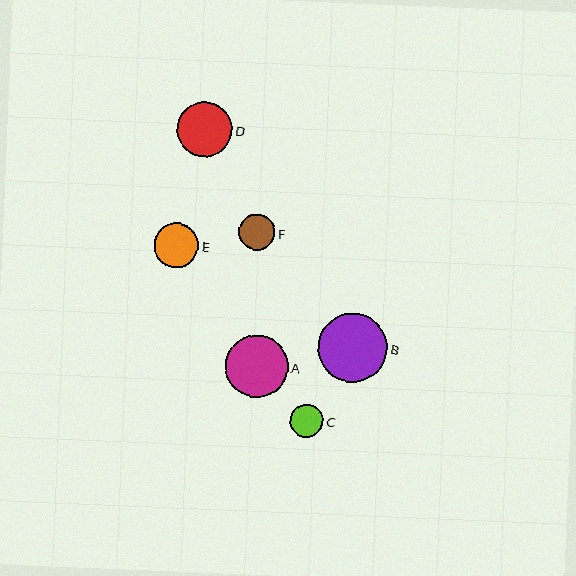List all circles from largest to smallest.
From largest to smallest: B, A, D, E, F, C.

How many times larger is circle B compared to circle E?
Circle B is approximately 1.5 times the size of circle E.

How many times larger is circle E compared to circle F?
Circle E is approximately 1.3 times the size of circle F.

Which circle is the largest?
Circle B is the largest with a size of approximately 69 pixels.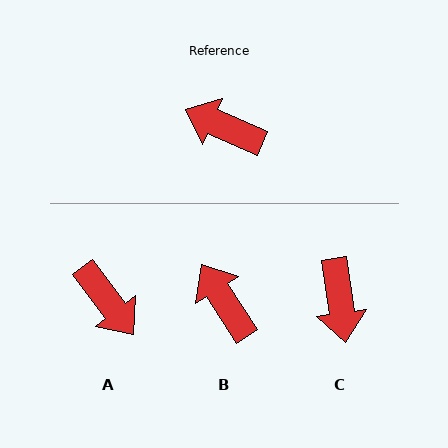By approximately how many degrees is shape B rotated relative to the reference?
Approximately 34 degrees clockwise.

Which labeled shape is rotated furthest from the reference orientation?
A, about 151 degrees away.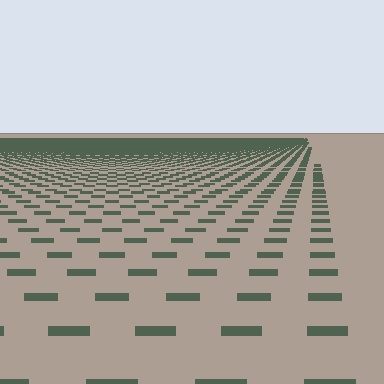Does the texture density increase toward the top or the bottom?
Density increases toward the top.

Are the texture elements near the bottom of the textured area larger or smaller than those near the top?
Larger. Near the bottom, elements are closer to the viewer and appear at a bigger on-screen size.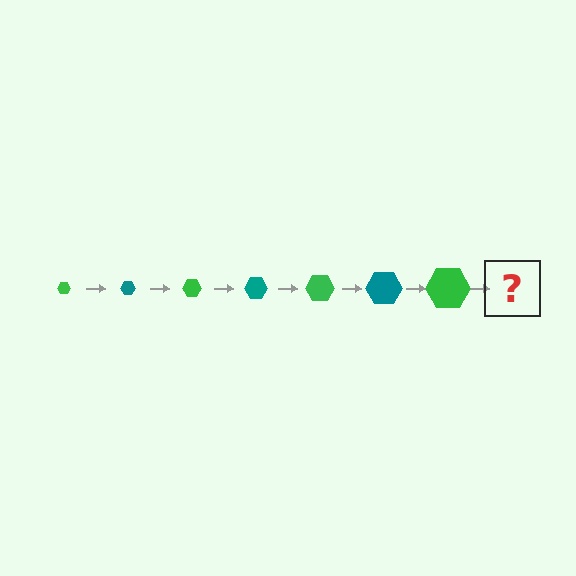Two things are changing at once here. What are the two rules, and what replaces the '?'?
The two rules are that the hexagon grows larger each step and the color cycles through green and teal. The '?' should be a teal hexagon, larger than the previous one.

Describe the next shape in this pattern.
It should be a teal hexagon, larger than the previous one.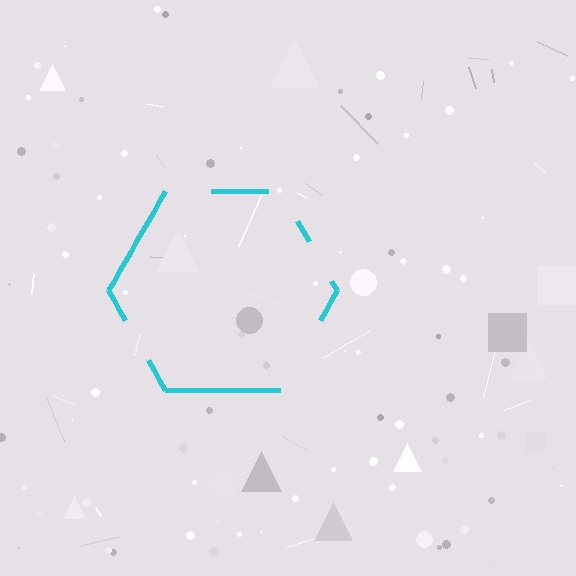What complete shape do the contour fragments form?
The contour fragments form a hexagon.